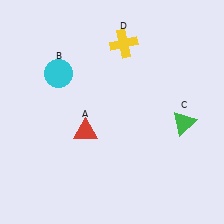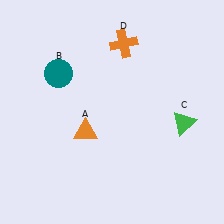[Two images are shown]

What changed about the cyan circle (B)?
In Image 1, B is cyan. In Image 2, it changed to teal.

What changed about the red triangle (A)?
In Image 1, A is red. In Image 2, it changed to orange.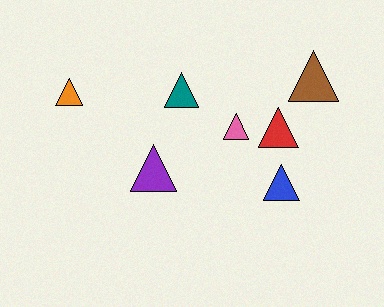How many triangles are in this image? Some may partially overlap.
There are 7 triangles.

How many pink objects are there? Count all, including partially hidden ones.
There is 1 pink object.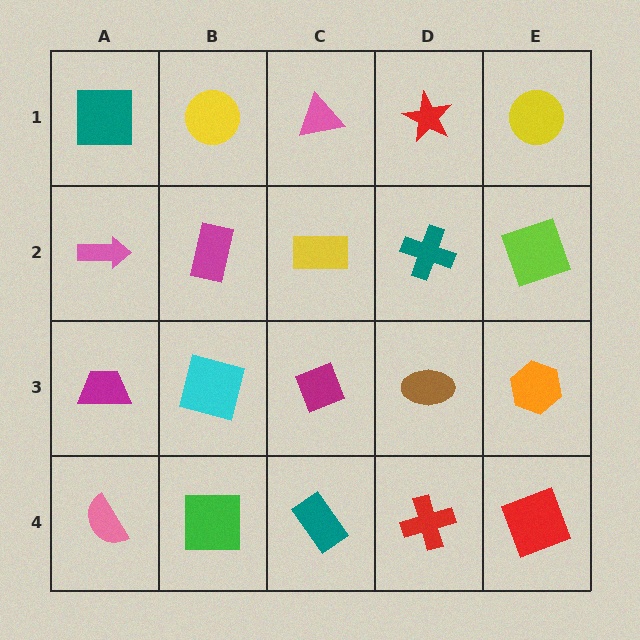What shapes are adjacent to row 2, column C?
A pink triangle (row 1, column C), a magenta diamond (row 3, column C), a magenta rectangle (row 2, column B), a teal cross (row 2, column D).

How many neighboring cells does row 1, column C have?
3.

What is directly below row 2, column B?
A cyan square.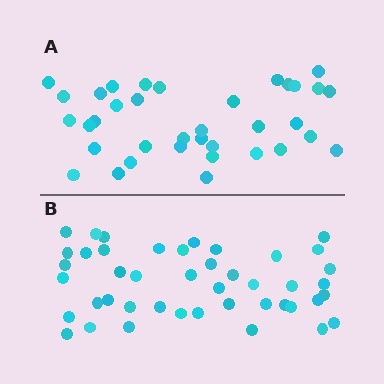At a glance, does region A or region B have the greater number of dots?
Region B (the bottom region) has more dots.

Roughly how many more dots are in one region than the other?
Region B has roughly 8 or so more dots than region A.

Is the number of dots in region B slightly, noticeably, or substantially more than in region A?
Region B has only slightly more — the two regions are fairly close. The ratio is roughly 1.2 to 1.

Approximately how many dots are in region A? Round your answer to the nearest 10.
About 40 dots. (The exact count is 36, which rounds to 40.)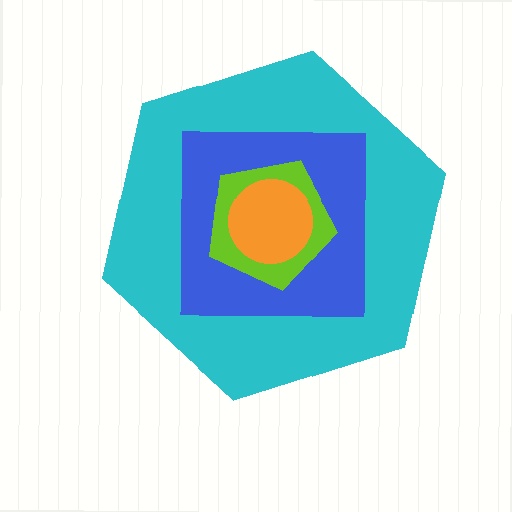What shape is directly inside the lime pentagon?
The orange circle.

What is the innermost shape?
The orange circle.